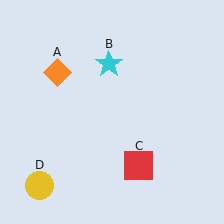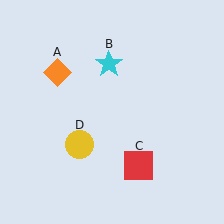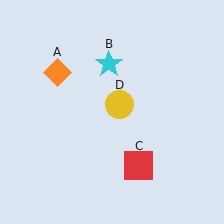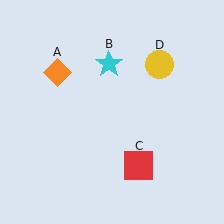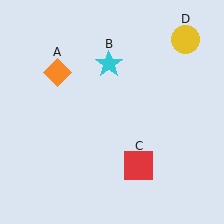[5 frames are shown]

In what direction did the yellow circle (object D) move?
The yellow circle (object D) moved up and to the right.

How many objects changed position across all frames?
1 object changed position: yellow circle (object D).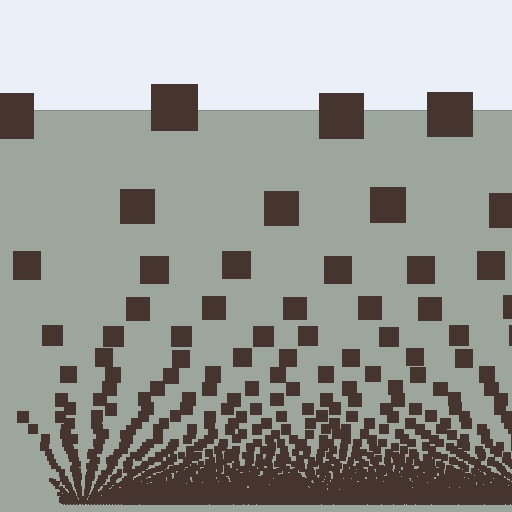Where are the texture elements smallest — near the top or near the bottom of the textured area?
Near the bottom.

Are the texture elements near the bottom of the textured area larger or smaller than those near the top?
Smaller. The gradient is inverted — elements near the bottom are smaller and denser.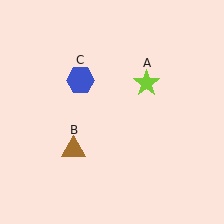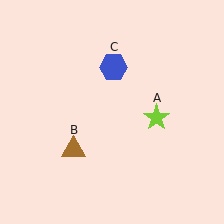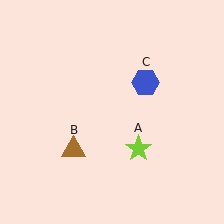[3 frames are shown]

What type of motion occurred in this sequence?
The lime star (object A), blue hexagon (object C) rotated clockwise around the center of the scene.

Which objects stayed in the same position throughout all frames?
Brown triangle (object B) remained stationary.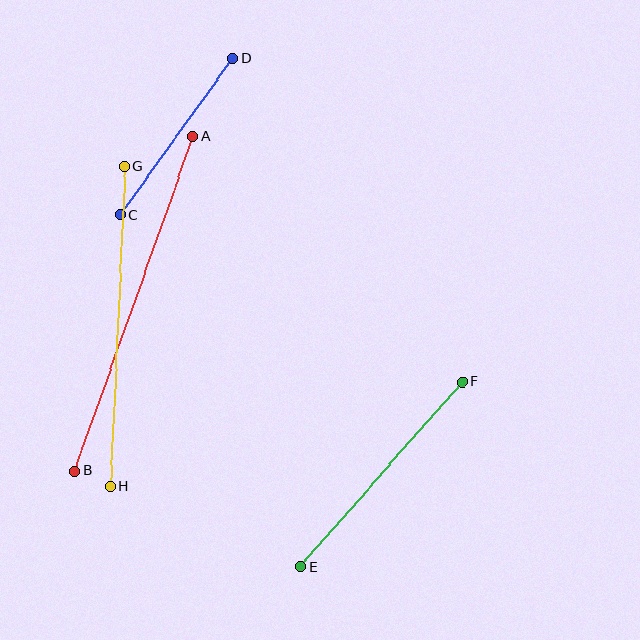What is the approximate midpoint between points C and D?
The midpoint is at approximately (176, 137) pixels.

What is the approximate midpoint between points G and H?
The midpoint is at approximately (117, 326) pixels.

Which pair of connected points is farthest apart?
Points A and B are farthest apart.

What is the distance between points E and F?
The distance is approximately 246 pixels.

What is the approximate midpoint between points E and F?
The midpoint is at approximately (381, 474) pixels.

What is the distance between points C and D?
The distance is approximately 193 pixels.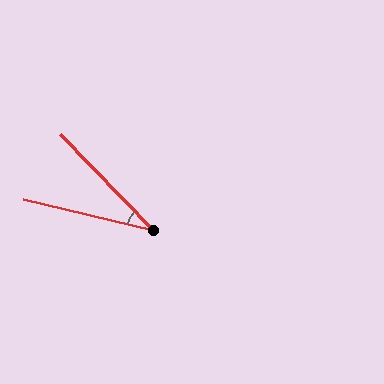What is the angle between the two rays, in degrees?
Approximately 33 degrees.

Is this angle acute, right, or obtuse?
It is acute.